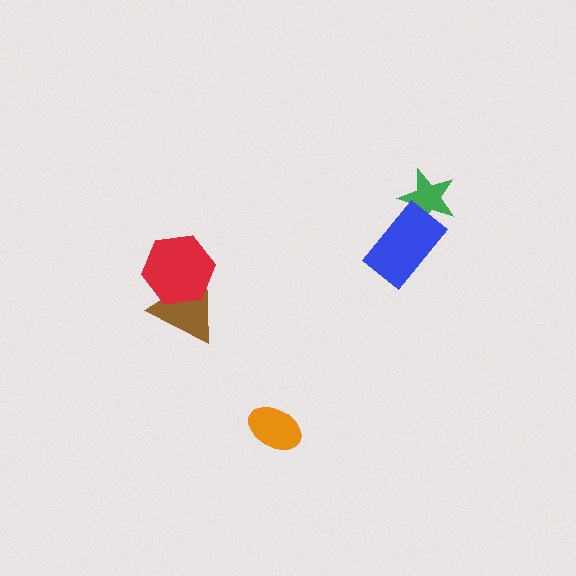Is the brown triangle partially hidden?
Yes, it is partially covered by another shape.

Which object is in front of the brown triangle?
The red hexagon is in front of the brown triangle.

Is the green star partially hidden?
Yes, it is partially covered by another shape.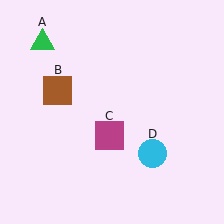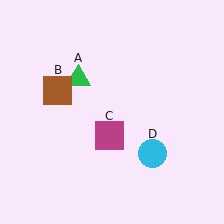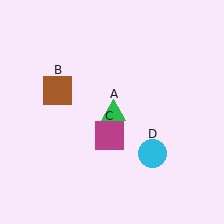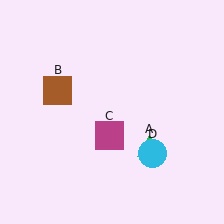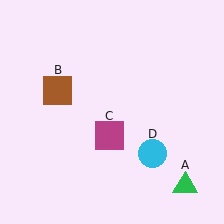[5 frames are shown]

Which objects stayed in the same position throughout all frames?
Brown square (object B) and magenta square (object C) and cyan circle (object D) remained stationary.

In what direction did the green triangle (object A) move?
The green triangle (object A) moved down and to the right.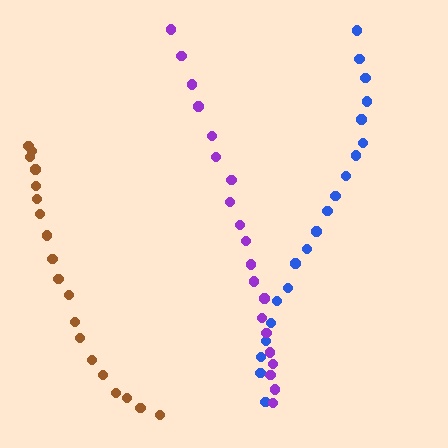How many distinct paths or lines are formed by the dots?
There are 3 distinct paths.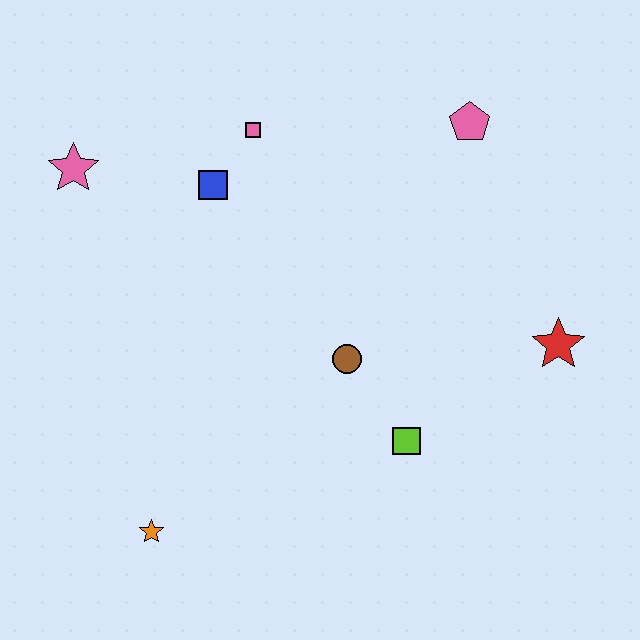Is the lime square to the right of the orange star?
Yes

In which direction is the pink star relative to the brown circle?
The pink star is to the left of the brown circle.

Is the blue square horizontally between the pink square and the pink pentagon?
No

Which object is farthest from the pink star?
The red star is farthest from the pink star.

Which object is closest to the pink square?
The blue square is closest to the pink square.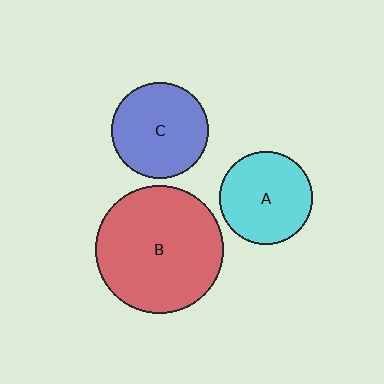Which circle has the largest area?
Circle B (red).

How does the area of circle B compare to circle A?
Approximately 1.9 times.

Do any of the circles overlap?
No, none of the circles overlap.